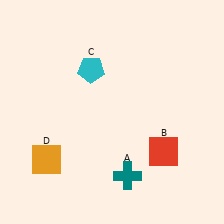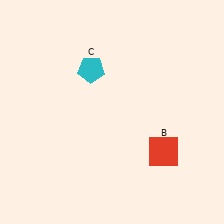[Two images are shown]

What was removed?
The teal cross (A), the orange square (D) were removed in Image 2.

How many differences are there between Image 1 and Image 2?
There are 2 differences between the two images.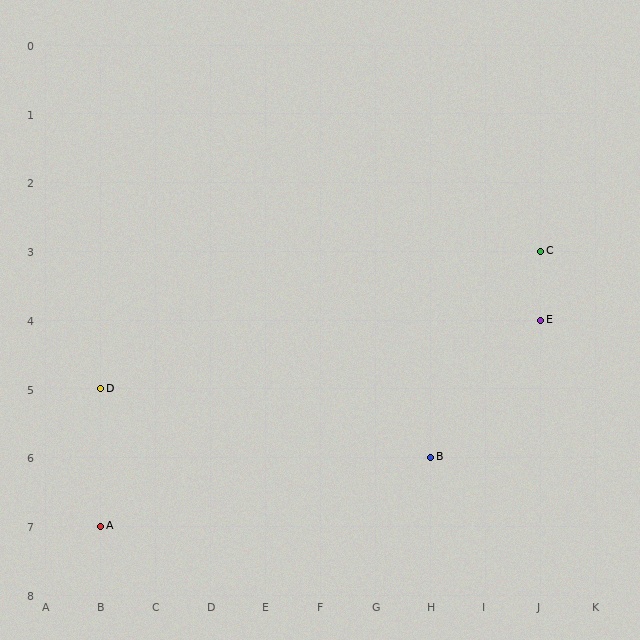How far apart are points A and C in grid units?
Points A and C are 8 columns and 4 rows apart (about 8.9 grid units diagonally).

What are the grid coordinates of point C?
Point C is at grid coordinates (J, 3).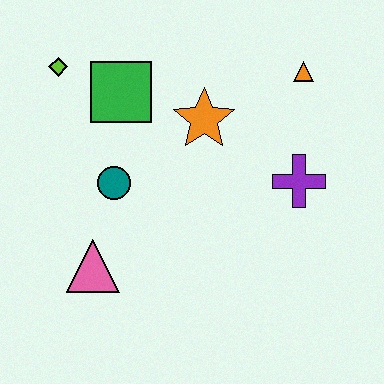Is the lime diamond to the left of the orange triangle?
Yes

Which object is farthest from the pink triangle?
The orange triangle is farthest from the pink triangle.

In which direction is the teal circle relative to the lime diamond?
The teal circle is below the lime diamond.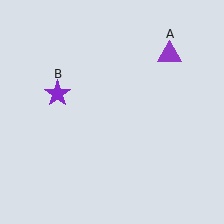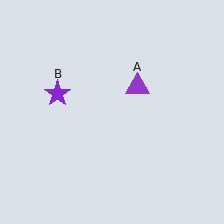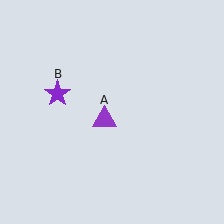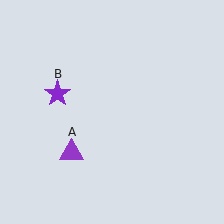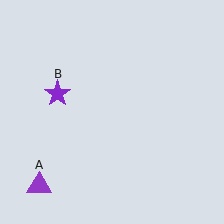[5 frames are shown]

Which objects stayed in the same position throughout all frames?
Purple star (object B) remained stationary.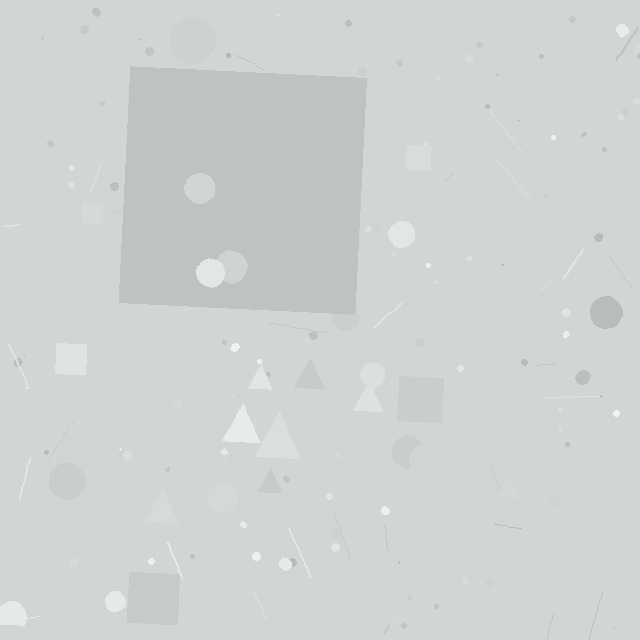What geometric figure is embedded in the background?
A square is embedded in the background.